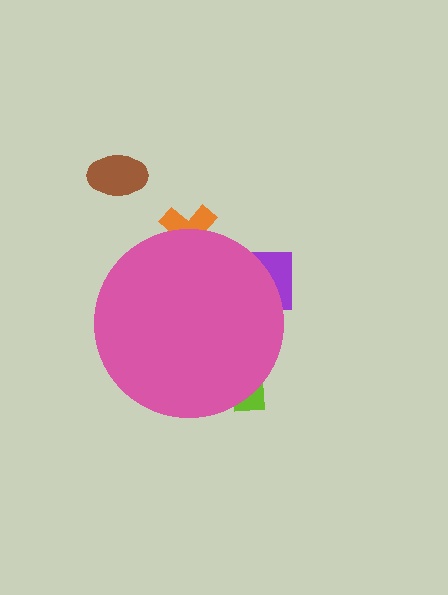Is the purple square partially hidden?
Yes, the purple square is partially hidden behind the pink circle.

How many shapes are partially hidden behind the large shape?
3 shapes are partially hidden.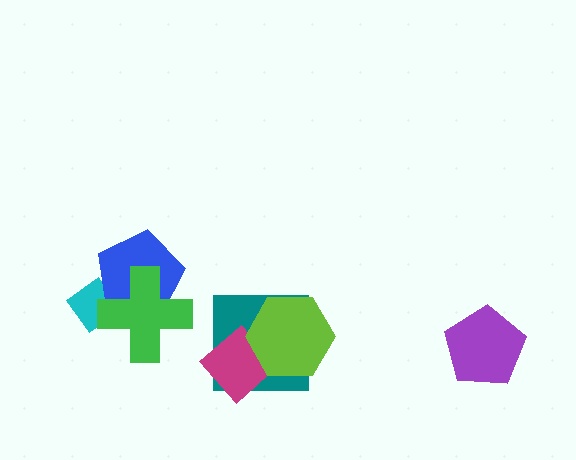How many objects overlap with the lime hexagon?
2 objects overlap with the lime hexagon.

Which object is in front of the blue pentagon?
The green cross is in front of the blue pentagon.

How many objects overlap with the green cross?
2 objects overlap with the green cross.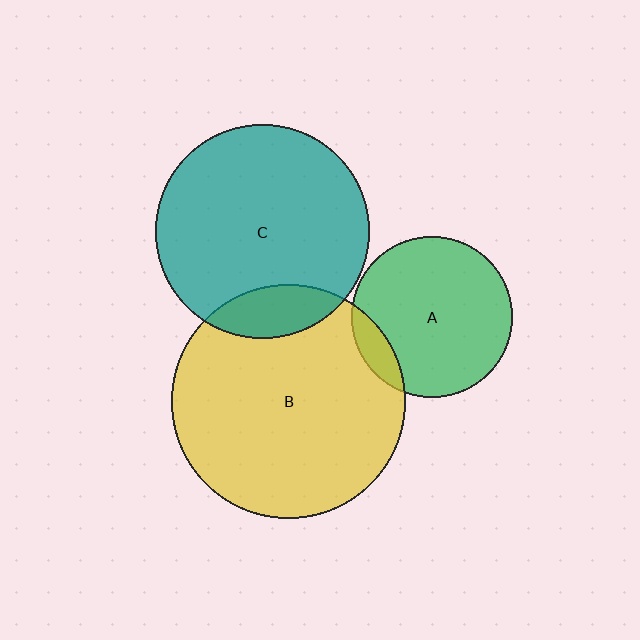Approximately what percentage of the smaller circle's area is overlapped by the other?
Approximately 10%.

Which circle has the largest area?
Circle B (yellow).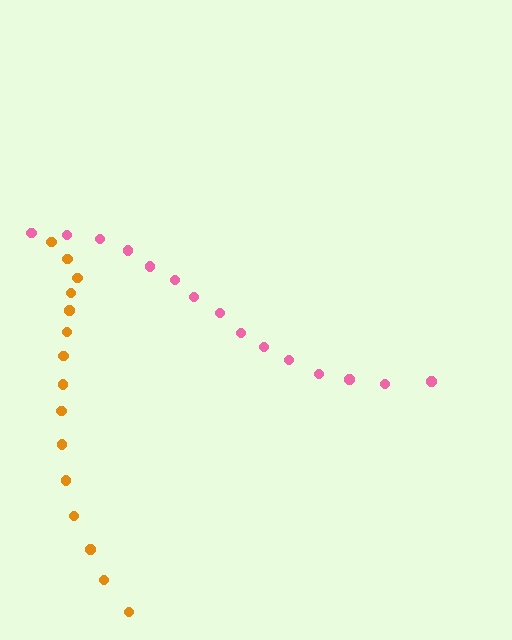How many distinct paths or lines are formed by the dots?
There are 2 distinct paths.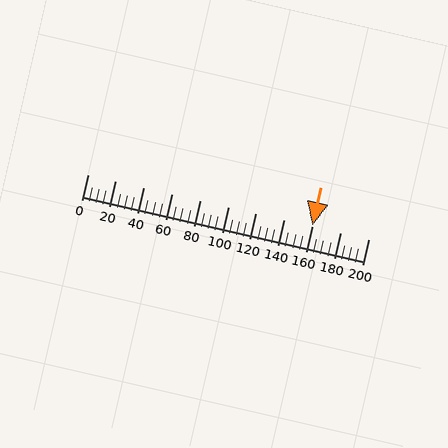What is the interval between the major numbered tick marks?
The major tick marks are spaced 20 units apart.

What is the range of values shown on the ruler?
The ruler shows values from 0 to 200.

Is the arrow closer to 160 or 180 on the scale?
The arrow is closer to 160.